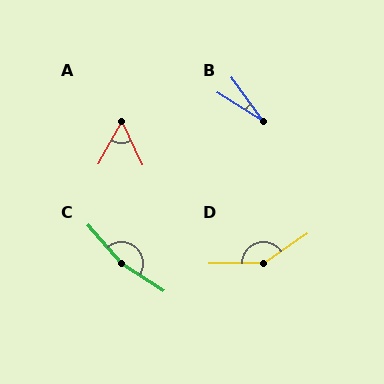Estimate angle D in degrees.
Approximately 146 degrees.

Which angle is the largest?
C, at approximately 163 degrees.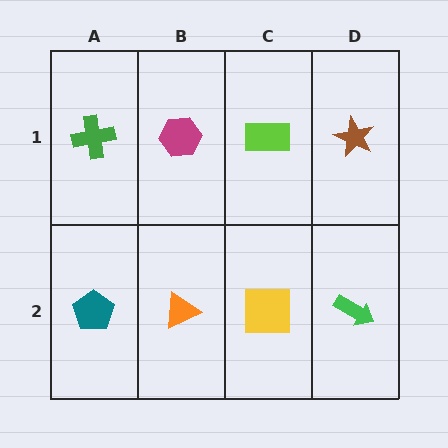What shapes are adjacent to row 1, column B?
An orange triangle (row 2, column B), a green cross (row 1, column A), a lime rectangle (row 1, column C).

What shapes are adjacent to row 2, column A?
A green cross (row 1, column A), an orange triangle (row 2, column B).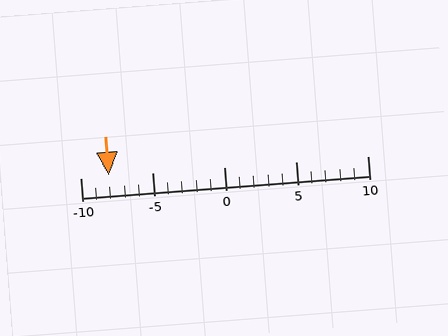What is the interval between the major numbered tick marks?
The major tick marks are spaced 5 units apart.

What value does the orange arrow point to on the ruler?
The orange arrow points to approximately -8.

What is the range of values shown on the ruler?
The ruler shows values from -10 to 10.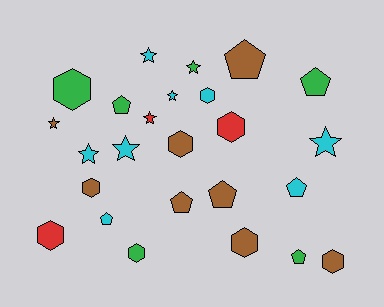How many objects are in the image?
There are 25 objects.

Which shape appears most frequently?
Hexagon, with 9 objects.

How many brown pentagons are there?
There are 3 brown pentagons.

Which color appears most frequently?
Cyan, with 8 objects.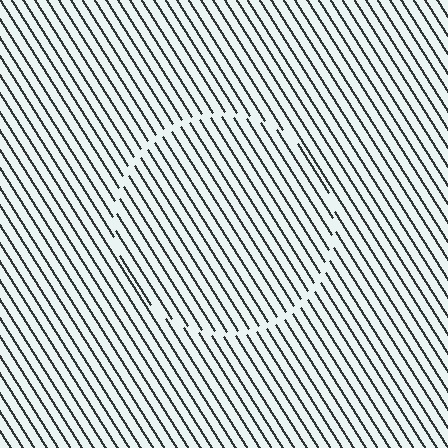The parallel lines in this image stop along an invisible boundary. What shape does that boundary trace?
An illusory circle. The interior of the shape contains the same grating, shifted by half a period — the contour is defined by the phase discontinuity where line-ends from the inner and outer gratings abut.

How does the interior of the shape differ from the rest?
The interior of the shape contains the same grating, shifted by half a period — the contour is defined by the phase discontinuity where line-ends from the inner and outer gratings abut.